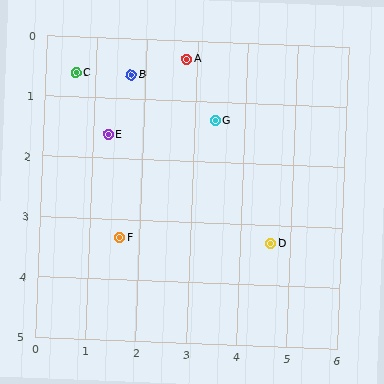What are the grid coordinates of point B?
Point B is at approximately (1.7, 0.6).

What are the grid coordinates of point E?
Point E is at approximately (1.3, 1.6).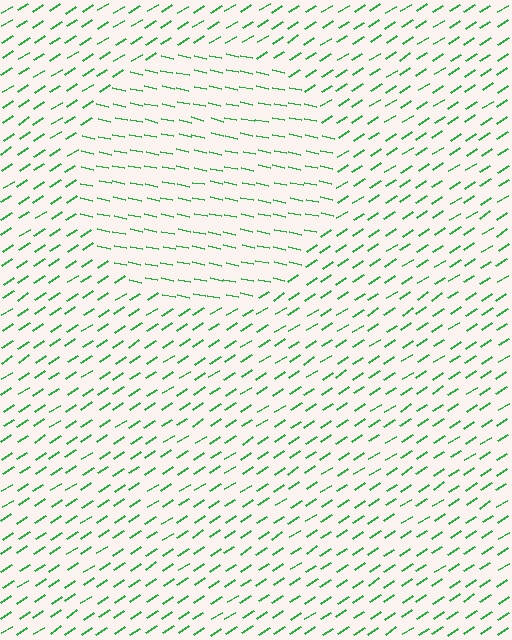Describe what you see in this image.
The image is filled with small green line segments. A circle region in the image has lines oriented differently from the surrounding lines, creating a visible texture boundary.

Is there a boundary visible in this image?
Yes, there is a texture boundary formed by a change in line orientation.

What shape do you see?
I see a circle.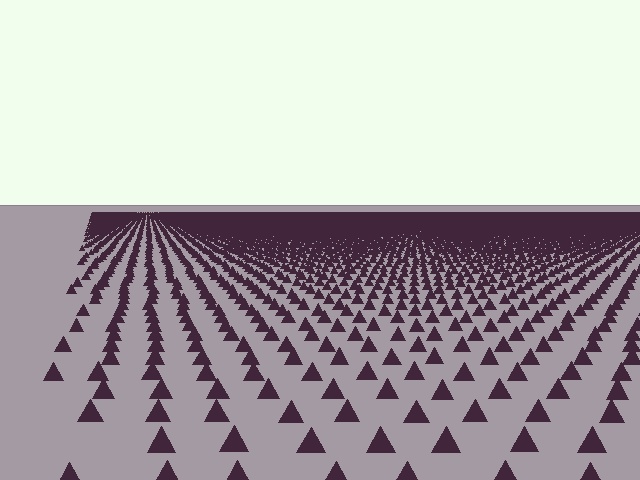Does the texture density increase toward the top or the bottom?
Density increases toward the top.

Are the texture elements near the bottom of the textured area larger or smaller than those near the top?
Larger. Near the bottom, elements are closer to the viewer and appear at a bigger on-screen size.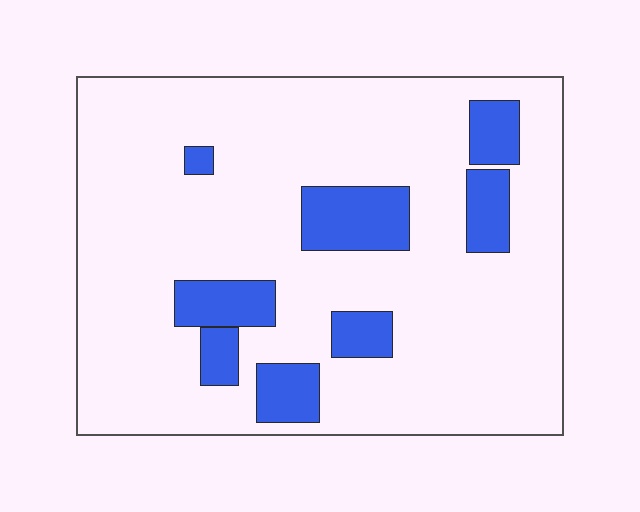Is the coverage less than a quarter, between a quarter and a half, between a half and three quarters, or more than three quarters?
Less than a quarter.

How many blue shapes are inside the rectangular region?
8.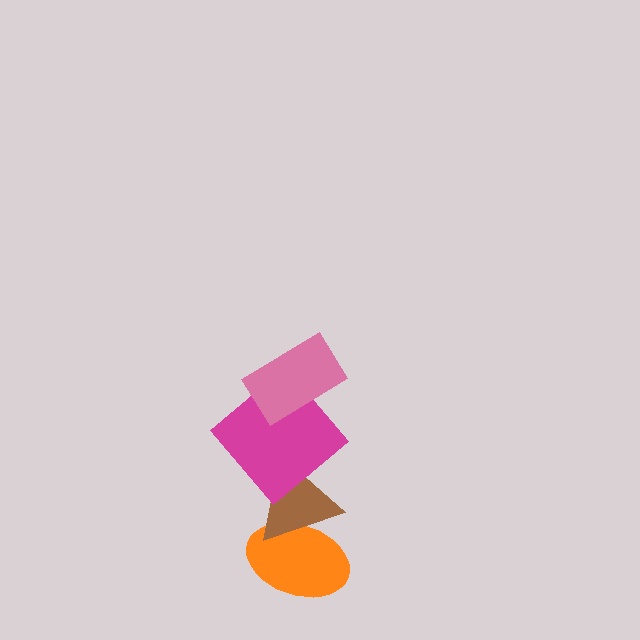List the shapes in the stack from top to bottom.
From top to bottom: the pink rectangle, the magenta diamond, the brown triangle, the orange ellipse.